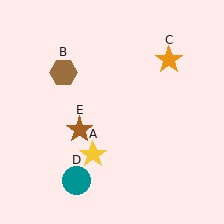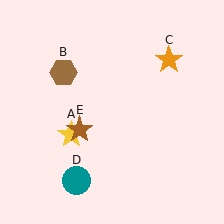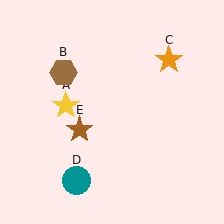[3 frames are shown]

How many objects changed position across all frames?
1 object changed position: yellow star (object A).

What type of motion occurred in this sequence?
The yellow star (object A) rotated clockwise around the center of the scene.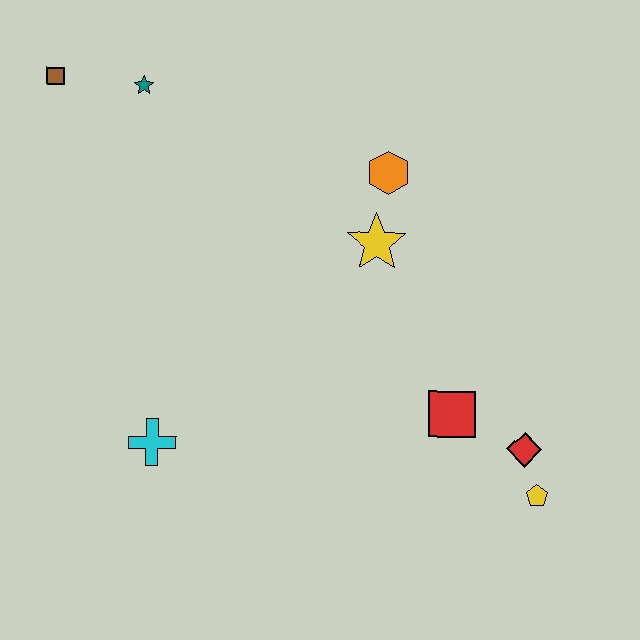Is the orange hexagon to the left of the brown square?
No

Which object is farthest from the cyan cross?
The yellow pentagon is farthest from the cyan cross.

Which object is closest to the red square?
The red diamond is closest to the red square.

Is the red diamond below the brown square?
Yes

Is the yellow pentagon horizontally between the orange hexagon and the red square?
No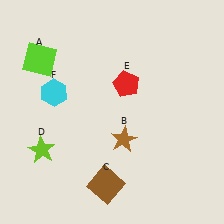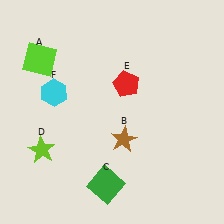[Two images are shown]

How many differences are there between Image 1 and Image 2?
There is 1 difference between the two images.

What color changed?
The square (C) changed from brown in Image 1 to green in Image 2.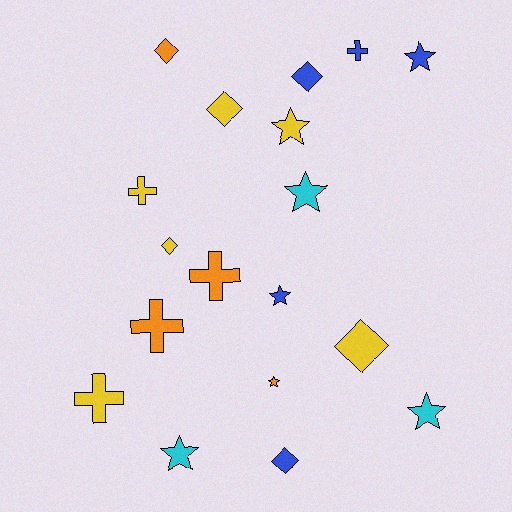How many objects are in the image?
There are 18 objects.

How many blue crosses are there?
There is 1 blue cross.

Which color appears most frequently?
Yellow, with 6 objects.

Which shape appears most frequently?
Star, with 7 objects.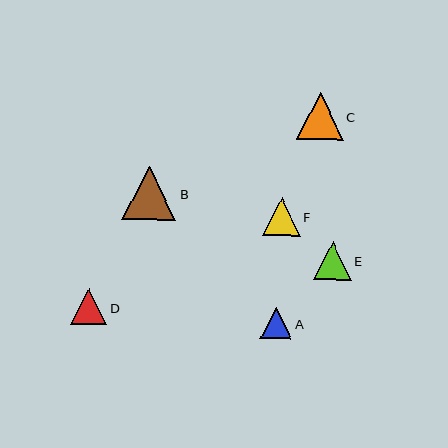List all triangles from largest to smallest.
From largest to smallest: B, C, E, F, D, A.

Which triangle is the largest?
Triangle B is the largest with a size of approximately 54 pixels.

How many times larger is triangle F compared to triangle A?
Triangle F is approximately 1.2 times the size of triangle A.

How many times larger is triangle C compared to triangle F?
Triangle C is approximately 1.2 times the size of triangle F.